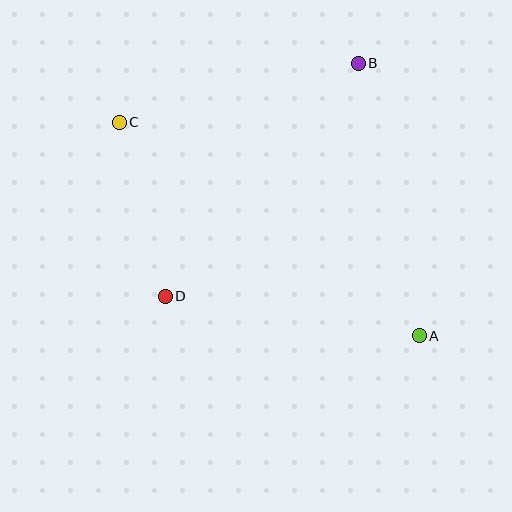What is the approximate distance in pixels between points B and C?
The distance between B and C is approximately 246 pixels.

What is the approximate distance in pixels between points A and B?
The distance between A and B is approximately 279 pixels.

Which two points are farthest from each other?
Points A and C are farthest from each other.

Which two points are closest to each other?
Points C and D are closest to each other.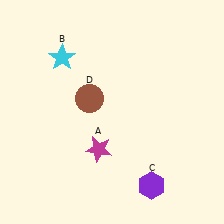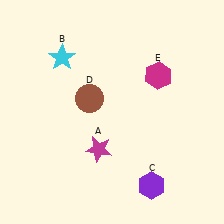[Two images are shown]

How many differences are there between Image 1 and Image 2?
There is 1 difference between the two images.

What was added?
A magenta hexagon (E) was added in Image 2.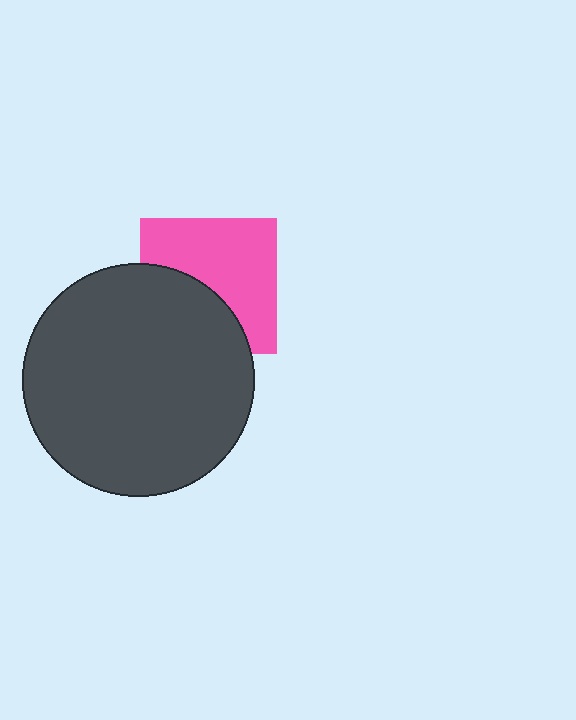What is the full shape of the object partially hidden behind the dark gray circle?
The partially hidden object is a pink square.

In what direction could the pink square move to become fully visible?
The pink square could move up. That would shift it out from behind the dark gray circle entirely.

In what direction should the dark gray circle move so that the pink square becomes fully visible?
The dark gray circle should move down. That is the shortest direction to clear the overlap and leave the pink square fully visible.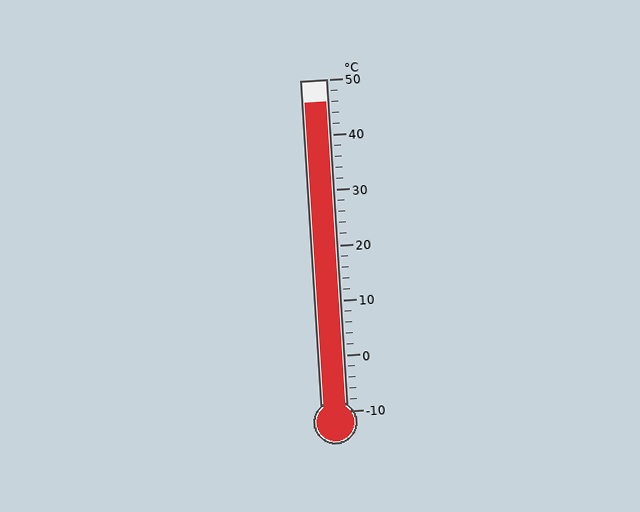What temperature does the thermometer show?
The thermometer shows approximately 46°C.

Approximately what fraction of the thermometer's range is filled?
The thermometer is filled to approximately 95% of its range.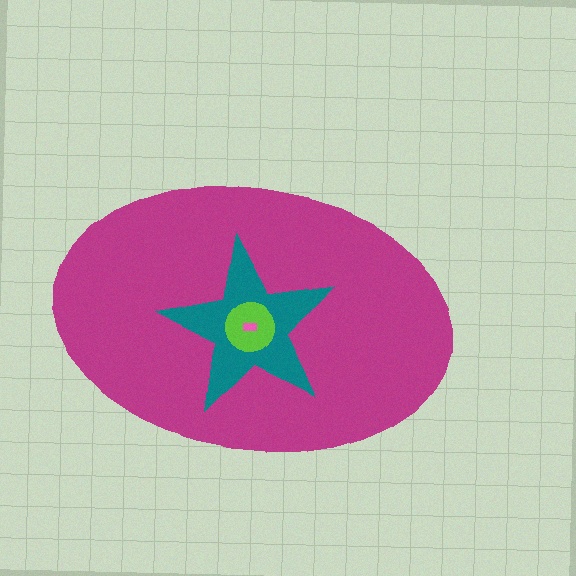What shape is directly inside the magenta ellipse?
The teal star.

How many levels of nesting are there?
4.